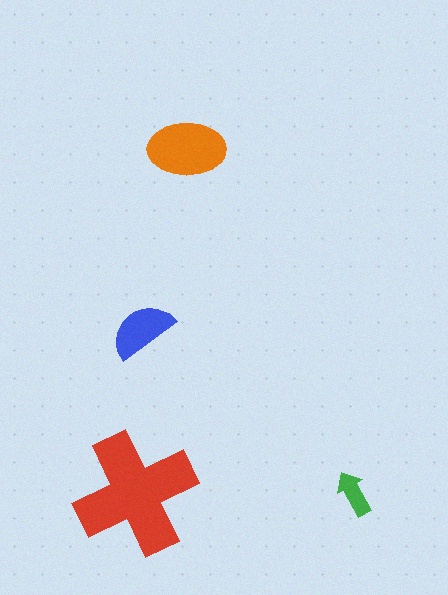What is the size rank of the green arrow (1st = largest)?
4th.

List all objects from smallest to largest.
The green arrow, the blue semicircle, the orange ellipse, the red cross.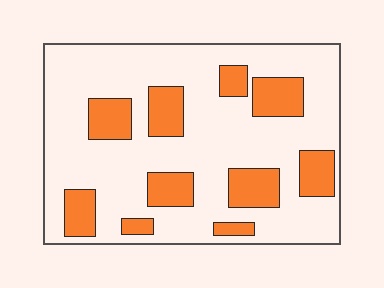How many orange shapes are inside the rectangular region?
10.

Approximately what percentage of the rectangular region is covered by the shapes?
Approximately 25%.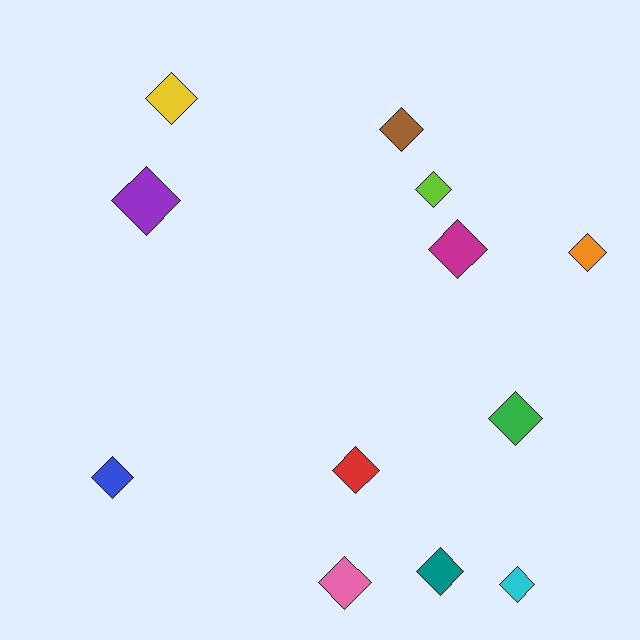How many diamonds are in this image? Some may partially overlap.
There are 12 diamonds.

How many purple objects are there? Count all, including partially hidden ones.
There is 1 purple object.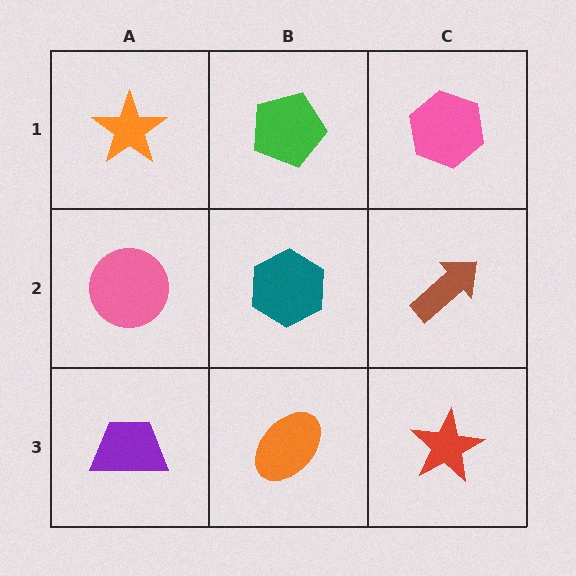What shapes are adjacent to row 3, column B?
A teal hexagon (row 2, column B), a purple trapezoid (row 3, column A), a red star (row 3, column C).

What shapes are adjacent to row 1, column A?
A pink circle (row 2, column A), a green pentagon (row 1, column B).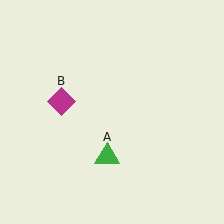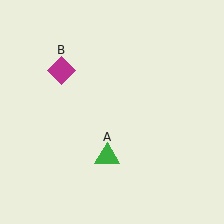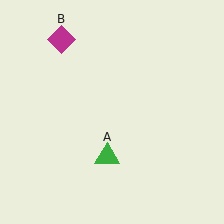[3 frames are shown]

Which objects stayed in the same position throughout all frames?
Green triangle (object A) remained stationary.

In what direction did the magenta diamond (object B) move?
The magenta diamond (object B) moved up.